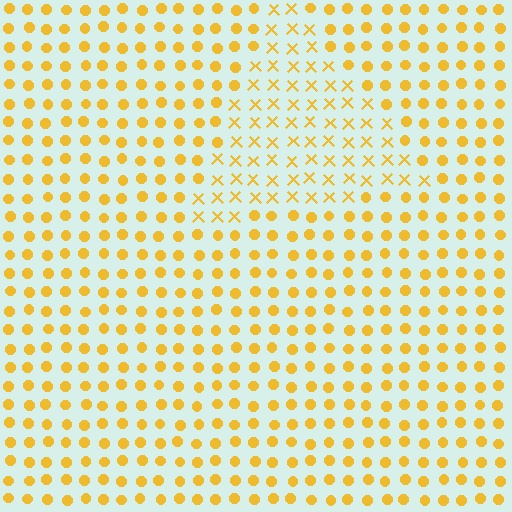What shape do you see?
I see a triangle.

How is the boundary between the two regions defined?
The boundary is defined by a change in element shape: X marks inside vs. circles outside. All elements share the same color and spacing.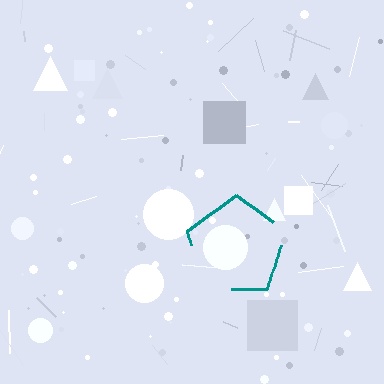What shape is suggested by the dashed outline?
The dashed outline suggests a pentagon.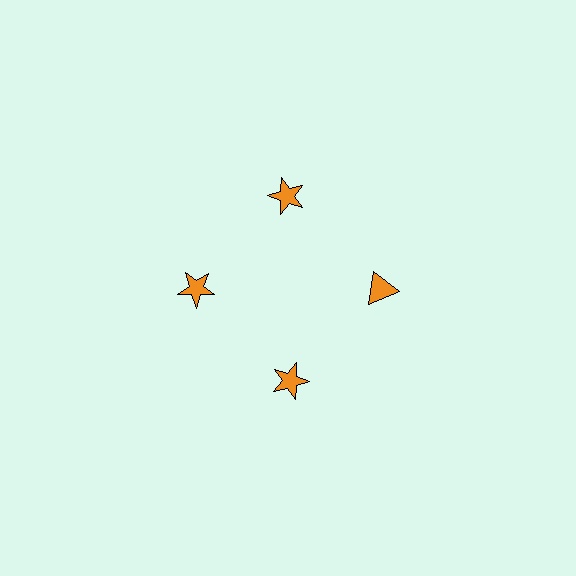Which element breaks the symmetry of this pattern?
The orange triangle at roughly the 3 o'clock position breaks the symmetry. All other shapes are orange stars.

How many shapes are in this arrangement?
There are 4 shapes arranged in a ring pattern.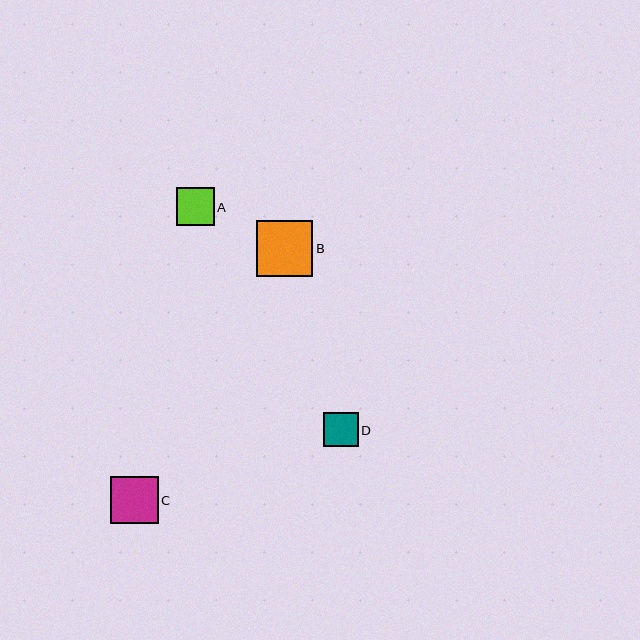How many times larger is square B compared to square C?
Square B is approximately 1.2 times the size of square C.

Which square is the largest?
Square B is the largest with a size of approximately 56 pixels.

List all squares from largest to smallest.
From largest to smallest: B, C, A, D.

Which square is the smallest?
Square D is the smallest with a size of approximately 34 pixels.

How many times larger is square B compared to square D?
Square B is approximately 1.6 times the size of square D.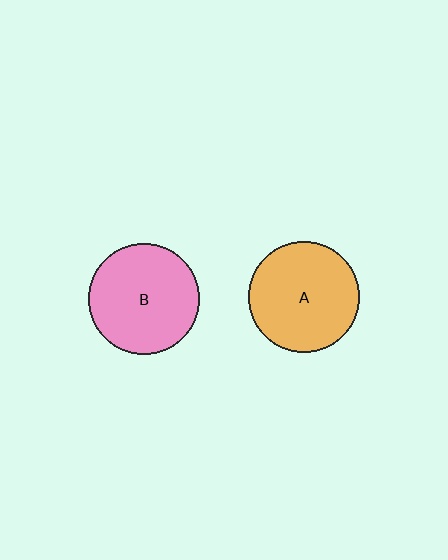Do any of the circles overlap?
No, none of the circles overlap.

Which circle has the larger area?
Circle A (orange).